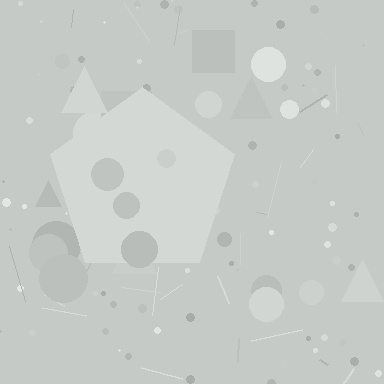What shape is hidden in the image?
A pentagon is hidden in the image.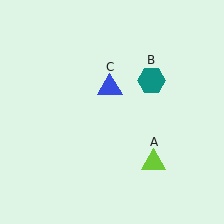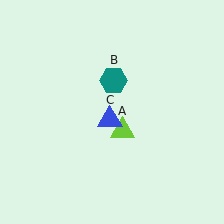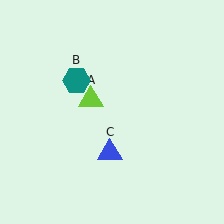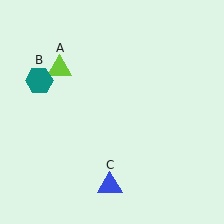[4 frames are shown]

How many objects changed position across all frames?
3 objects changed position: lime triangle (object A), teal hexagon (object B), blue triangle (object C).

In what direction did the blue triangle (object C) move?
The blue triangle (object C) moved down.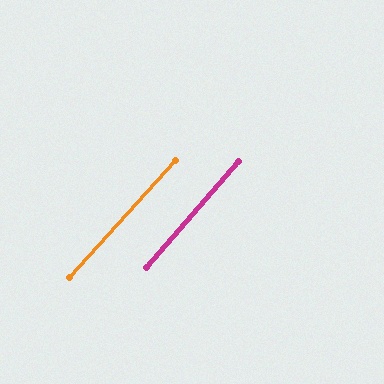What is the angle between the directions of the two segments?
Approximately 1 degree.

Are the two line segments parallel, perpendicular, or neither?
Parallel — their directions differ by only 1.2°.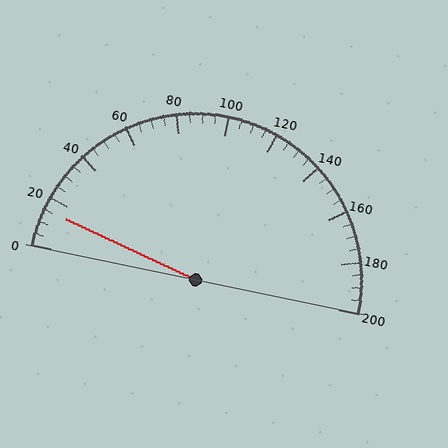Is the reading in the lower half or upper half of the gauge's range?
The reading is in the lower half of the range (0 to 200).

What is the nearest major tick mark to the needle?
The nearest major tick mark is 20.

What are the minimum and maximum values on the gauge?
The gauge ranges from 0 to 200.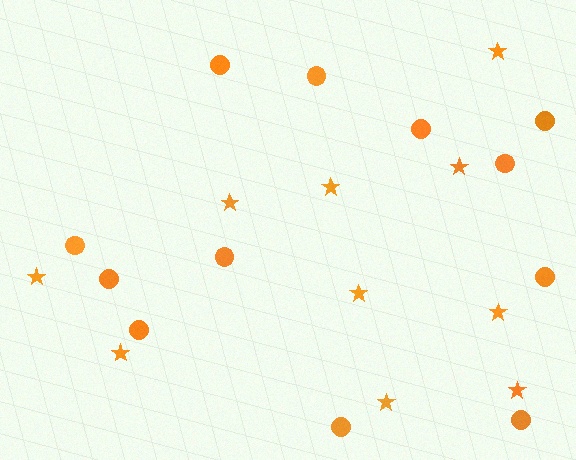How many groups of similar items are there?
There are 2 groups: one group of circles (12) and one group of stars (10).